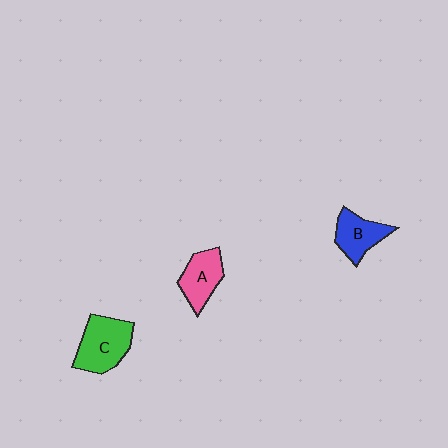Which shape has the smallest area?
Shape B (blue).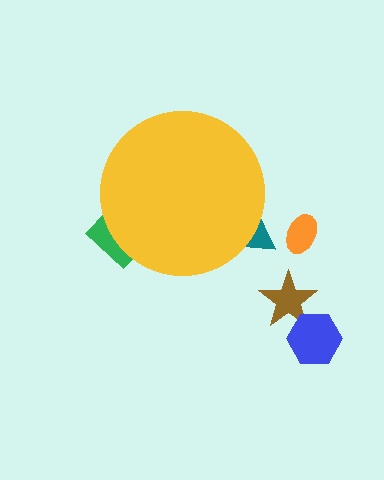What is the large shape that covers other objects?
A yellow circle.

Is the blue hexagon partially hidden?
No, the blue hexagon is fully visible.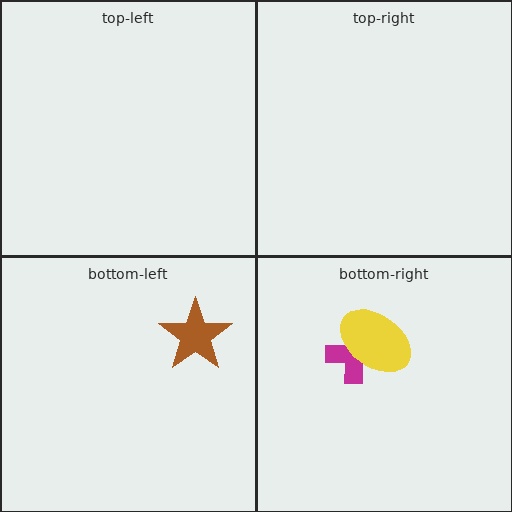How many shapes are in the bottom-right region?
2.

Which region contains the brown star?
The bottom-left region.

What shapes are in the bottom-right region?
The magenta cross, the yellow ellipse.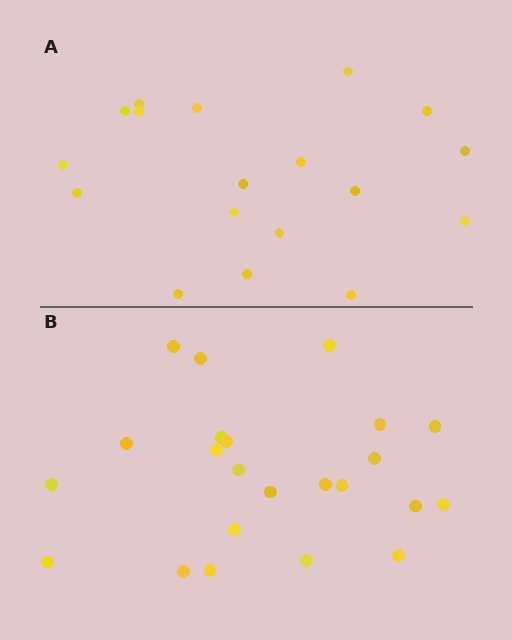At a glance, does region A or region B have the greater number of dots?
Region B (the bottom region) has more dots.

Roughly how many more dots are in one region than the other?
Region B has about 5 more dots than region A.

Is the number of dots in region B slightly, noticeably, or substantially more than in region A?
Region B has noticeably more, but not dramatically so. The ratio is roughly 1.3 to 1.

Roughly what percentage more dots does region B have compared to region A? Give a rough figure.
About 30% more.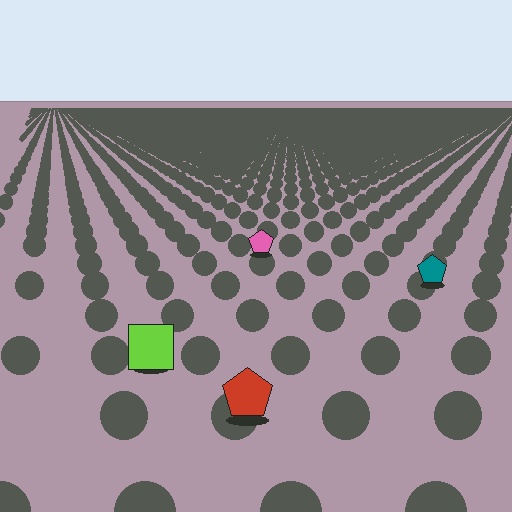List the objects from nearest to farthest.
From nearest to farthest: the red pentagon, the lime square, the teal pentagon, the pink pentagon.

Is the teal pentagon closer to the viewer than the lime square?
No. The lime square is closer — you can tell from the texture gradient: the ground texture is coarser near it.